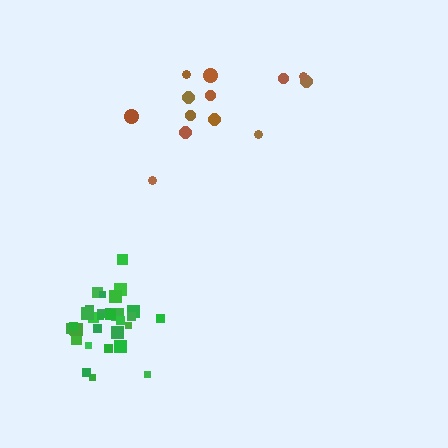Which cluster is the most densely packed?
Green.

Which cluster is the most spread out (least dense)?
Brown.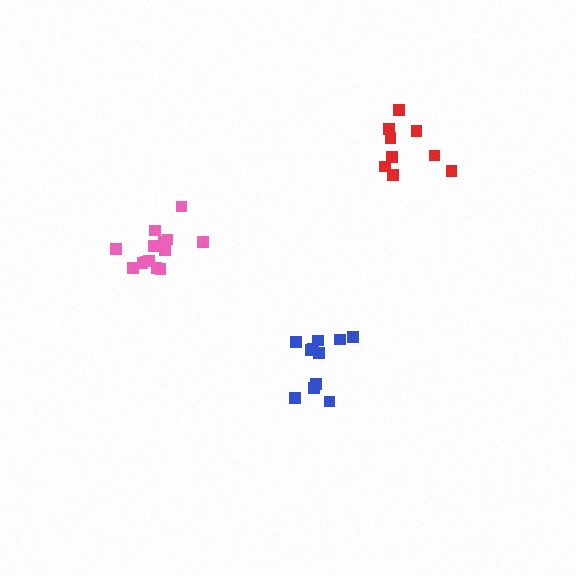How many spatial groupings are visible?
There are 3 spatial groupings.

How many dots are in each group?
Group 1: 9 dots, Group 2: 14 dots, Group 3: 11 dots (34 total).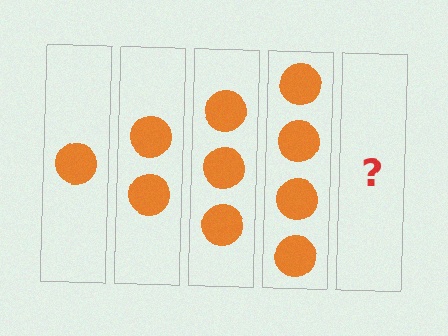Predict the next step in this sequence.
The next step is 5 circles.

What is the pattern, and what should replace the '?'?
The pattern is that each step adds one more circle. The '?' should be 5 circles.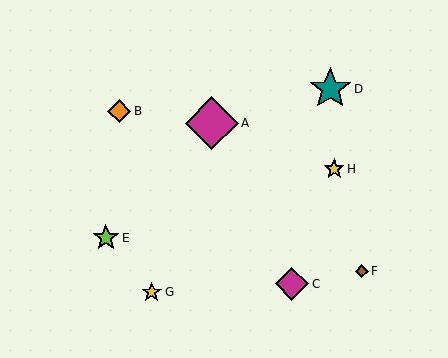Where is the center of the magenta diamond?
The center of the magenta diamond is at (212, 123).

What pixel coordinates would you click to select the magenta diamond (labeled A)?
Click at (212, 123) to select the magenta diamond A.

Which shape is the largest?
The magenta diamond (labeled A) is the largest.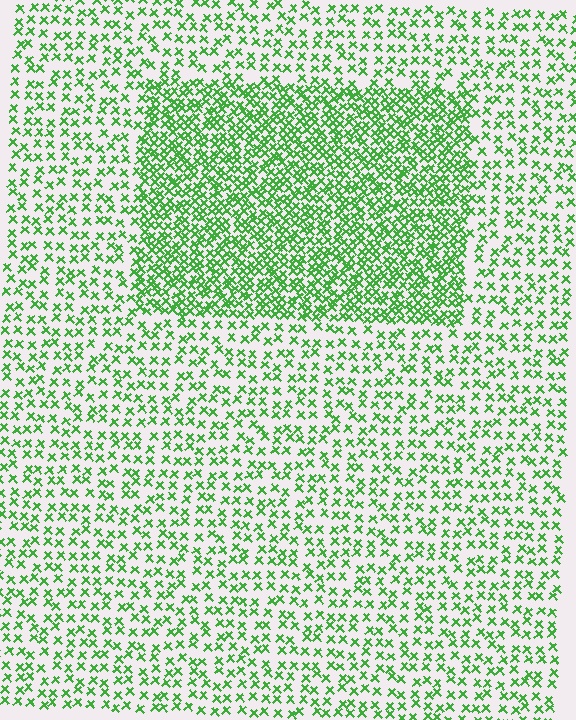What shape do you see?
I see a rectangle.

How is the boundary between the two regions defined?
The boundary is defined by a change in element density (approximately 2.2x ratio). All elements are the same color, size, and shape.